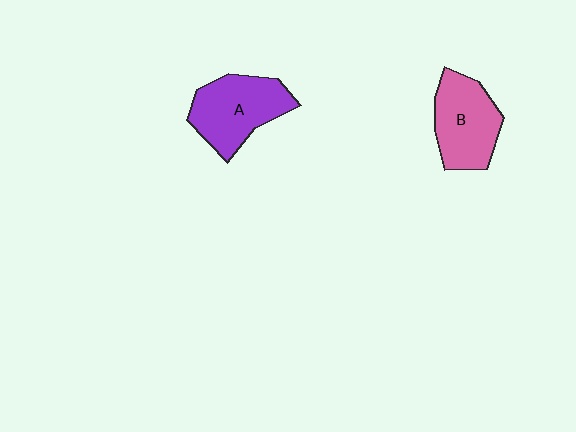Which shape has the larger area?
Shape A (purple).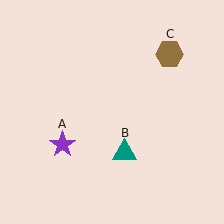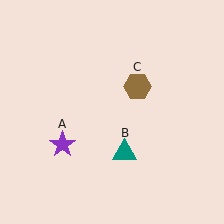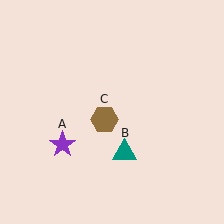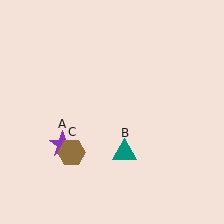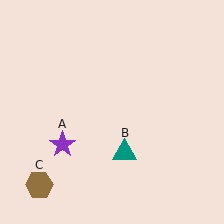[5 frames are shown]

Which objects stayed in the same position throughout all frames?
Purple star (object A) and teal triangle (object B) remained stationary.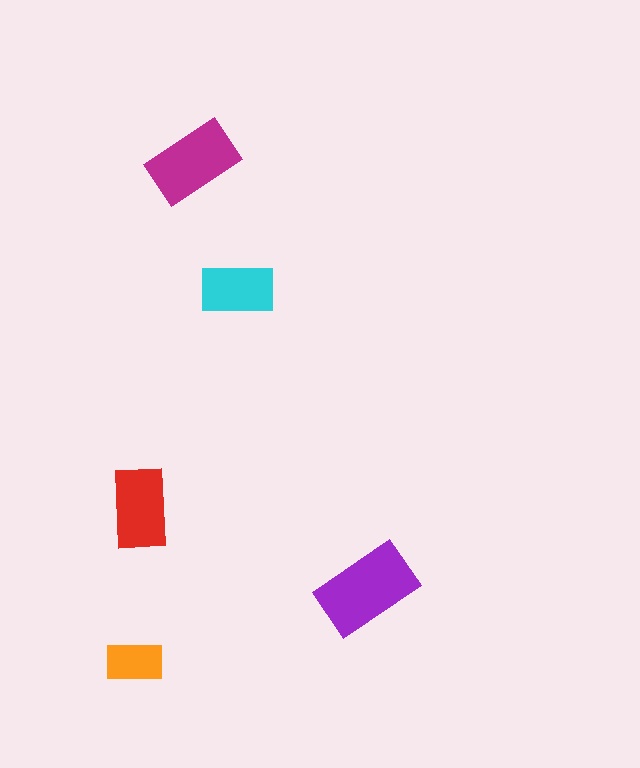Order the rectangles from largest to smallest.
the purple one, the magenta one, the red one, the cyan one, the orange one.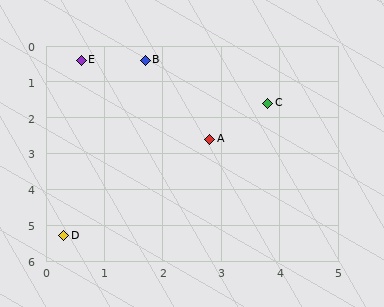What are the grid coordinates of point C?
Point C is at approximately (3.8, 1.6).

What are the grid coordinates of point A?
Point A is at approximately (2.8, 2.6).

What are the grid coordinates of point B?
Point B is at approximately (1.7, 0.4).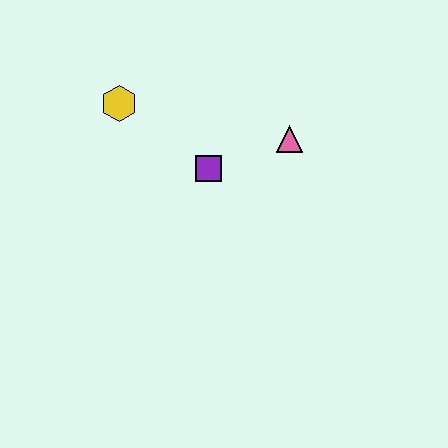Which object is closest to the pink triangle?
The purple square is closest to the pink triangle.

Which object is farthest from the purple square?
The yellow hexagon is farthest from the purple square.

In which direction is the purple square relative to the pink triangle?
The purple square is to the left of the pink triangle.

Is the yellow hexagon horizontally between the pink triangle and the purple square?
No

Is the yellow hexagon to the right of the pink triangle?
No